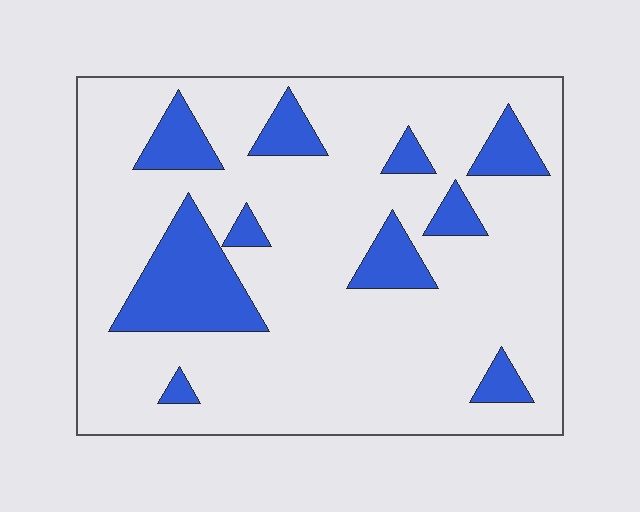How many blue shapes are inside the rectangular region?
10.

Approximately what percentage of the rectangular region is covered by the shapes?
Approximately 20%.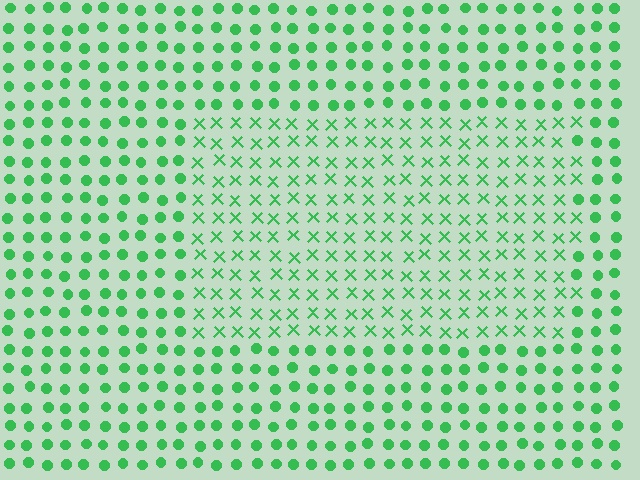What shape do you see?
I see a rectangle.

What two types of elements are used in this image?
The image uses X marks inside the rectangle region and circles outside it.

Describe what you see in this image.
The image is filled with small green elements arranged in a uniform grid. A rectangle-shaped region contains X marks, while the surrounding area contains circles. The boundary is defined purely by the change in element shape.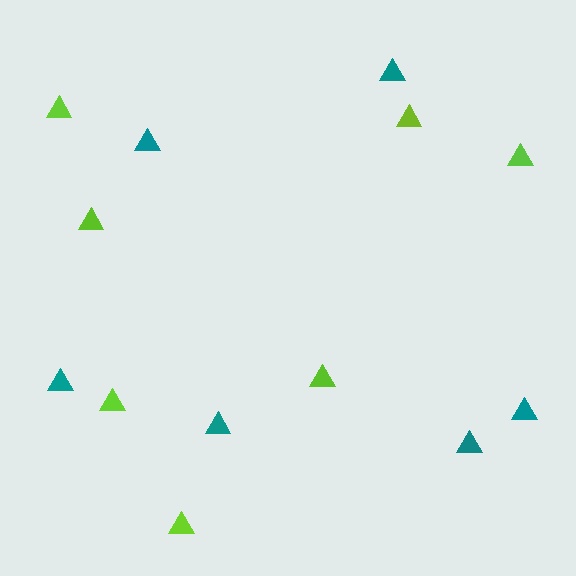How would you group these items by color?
There are 2 groups: one group of lime triangles (7) and one group of teal triangles (6).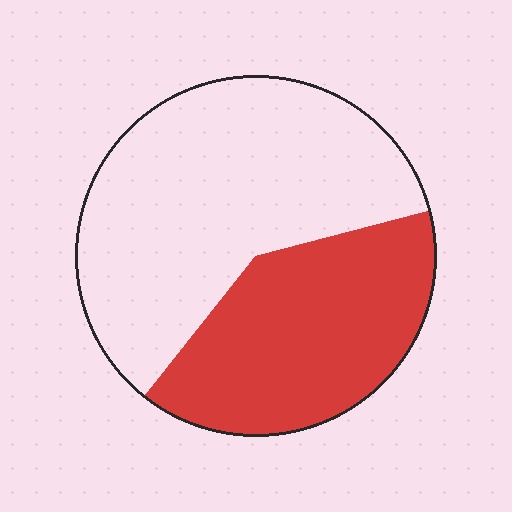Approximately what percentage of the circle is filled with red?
Approximately 40%.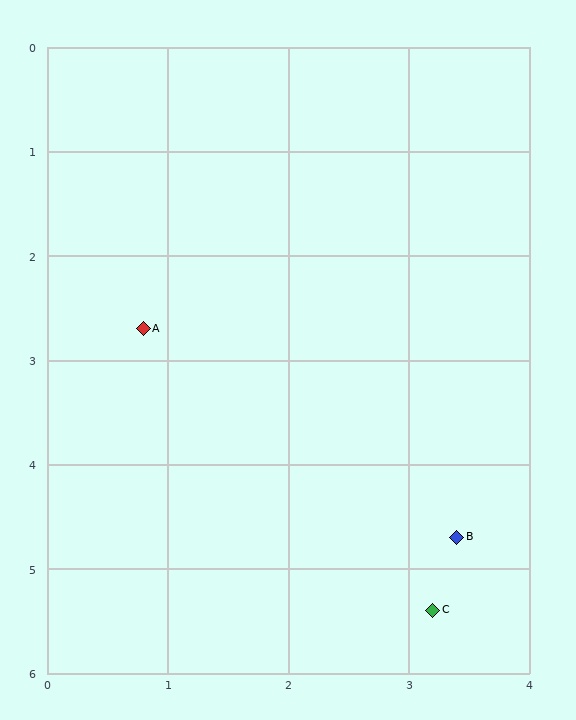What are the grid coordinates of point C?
Point C is at approximately (3.2, 5.4).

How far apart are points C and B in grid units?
Points C and B are about 0.7 grid units apart.